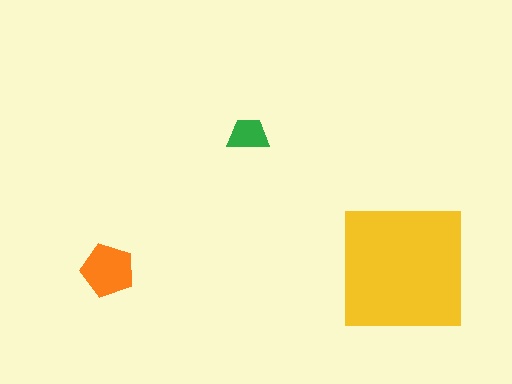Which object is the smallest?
The green trapezoid.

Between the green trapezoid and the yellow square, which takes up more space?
The yellow square.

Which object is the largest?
The yellow square.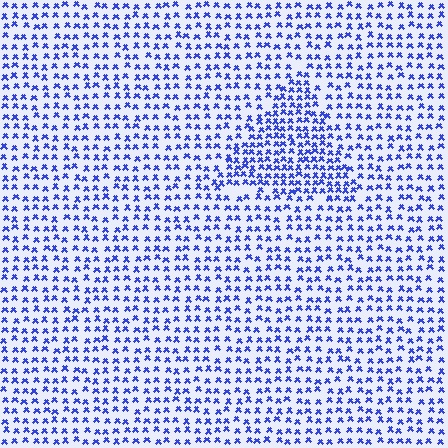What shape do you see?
I see a triangle.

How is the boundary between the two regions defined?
The boundary is defined by a change in element density (approximately 1.7x ratio). All elements are the same color, size, and shape.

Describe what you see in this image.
The image contains small blue elements arranged at two different densities. A triangle-shaped region is visible where the elements are more densely packed than the surrounding area.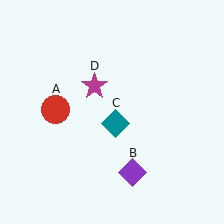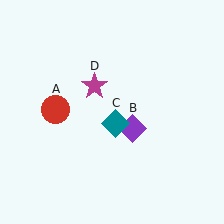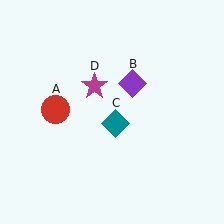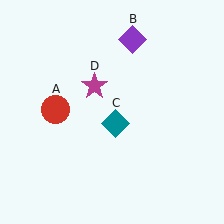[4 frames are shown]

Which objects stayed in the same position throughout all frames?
Red circle (object A) and teal diamond (object C) and magenta star (object D) remained stationary.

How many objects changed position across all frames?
1 object changed position: purple diamond (object B).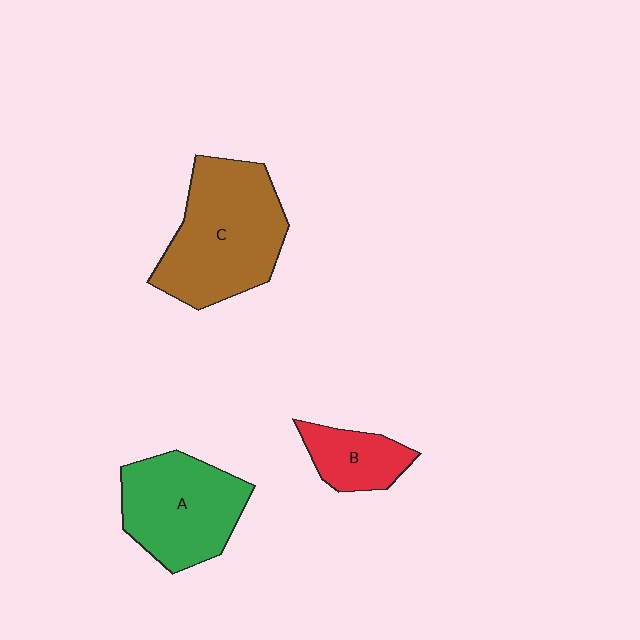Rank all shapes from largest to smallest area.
From largest to smallest: C (brown), A (green), B (red).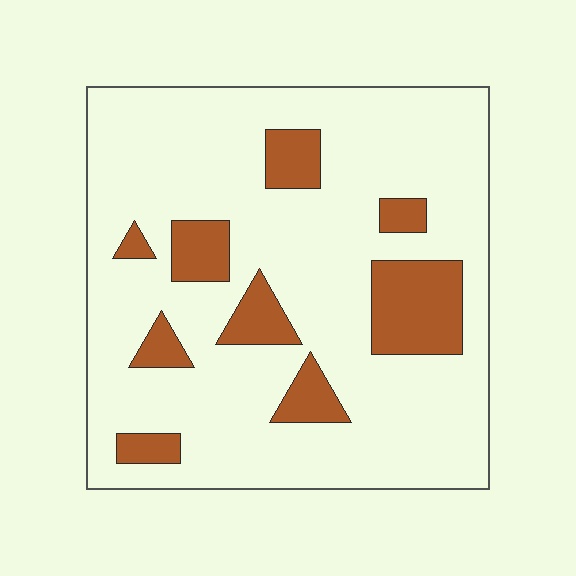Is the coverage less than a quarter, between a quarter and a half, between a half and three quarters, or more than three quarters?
Less than a quarter.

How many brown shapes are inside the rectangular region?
9.